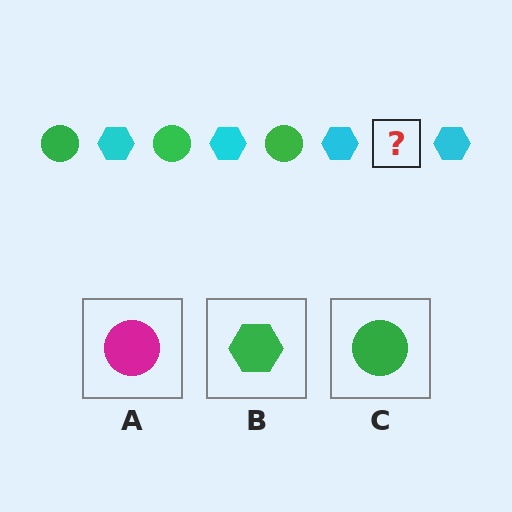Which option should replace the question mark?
Option C.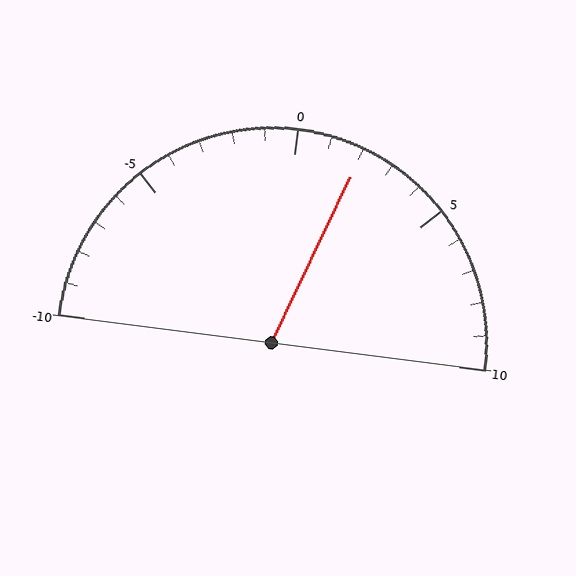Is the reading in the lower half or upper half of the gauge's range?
The reading is in the upper half of the range (-10 to 10).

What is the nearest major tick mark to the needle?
The nearest major tick mark is 0.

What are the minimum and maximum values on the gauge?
The gauge ranges from -10 to 10.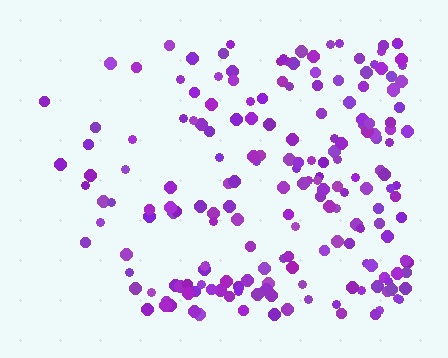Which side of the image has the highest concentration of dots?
The right.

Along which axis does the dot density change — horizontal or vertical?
Horizontal.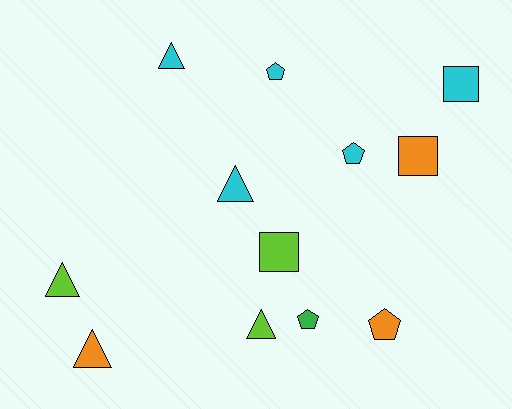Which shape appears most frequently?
Triangle, with 5 objects.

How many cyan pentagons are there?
There are 2 cyan pentagons.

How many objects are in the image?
There are 12 objects.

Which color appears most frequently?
Cyan, with 5 objects.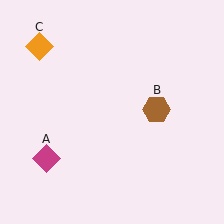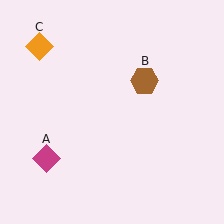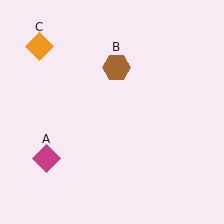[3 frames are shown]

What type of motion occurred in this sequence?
The brown hexagon (object B) rotated counterclockwise around the center of the scene.